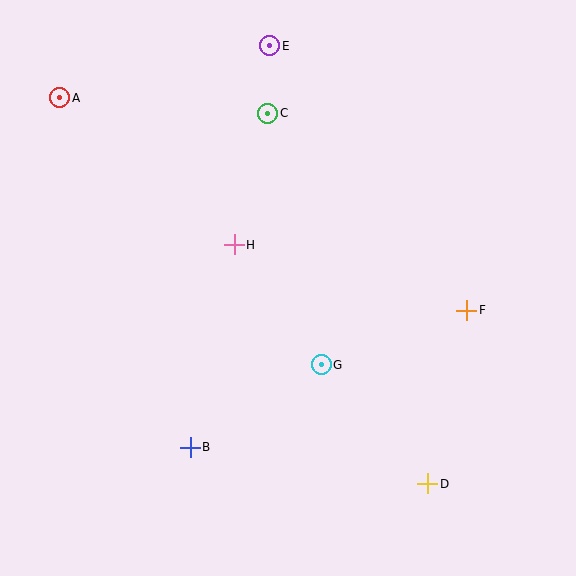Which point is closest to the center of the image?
Point H at (234, 245) is closest to the center.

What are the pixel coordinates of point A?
Point A is at (60, 98).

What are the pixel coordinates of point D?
Point D is at (427, 484).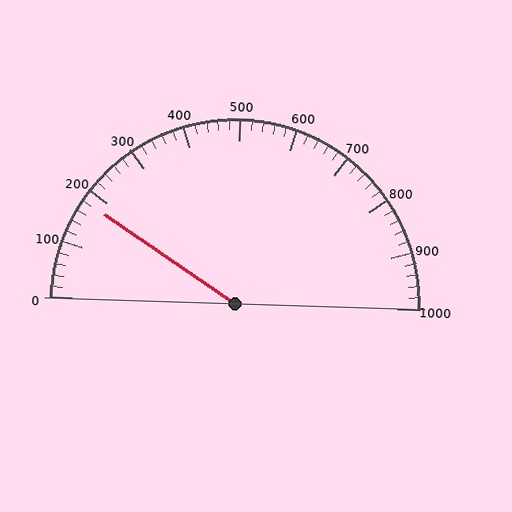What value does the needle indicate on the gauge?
The needle indicates approximately 180.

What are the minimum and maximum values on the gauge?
The gauge ranges from 0 to 1000.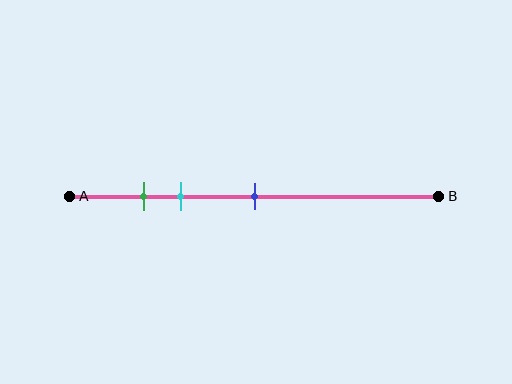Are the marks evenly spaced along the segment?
No, the marks are not evenly spaced.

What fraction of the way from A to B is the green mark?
The green mark is approximately 20% (0.2) of the way from A to B.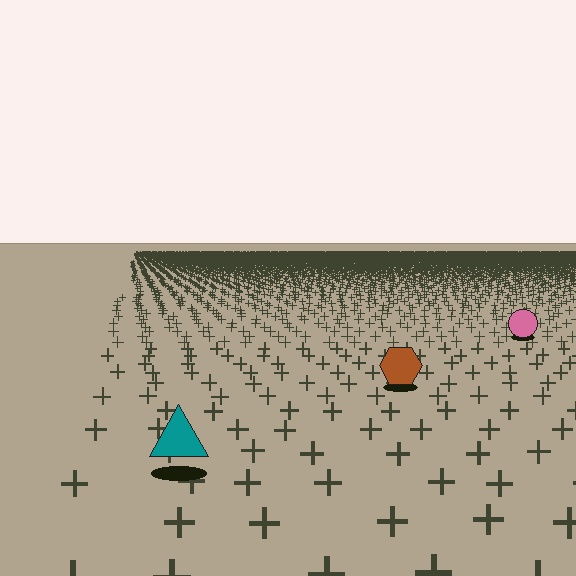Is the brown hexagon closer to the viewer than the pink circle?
Yes. The brown hexagon is closer — you can tell from the texture gradient: the ground texture is coarser near it.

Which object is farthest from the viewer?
The pink circle is farthest from the viewer. It appears smaller and the ground texture around it is denser.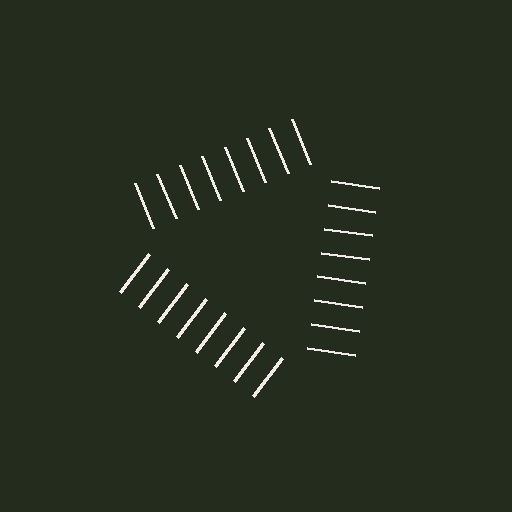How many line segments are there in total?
24 — 8 along each of the 3 edges.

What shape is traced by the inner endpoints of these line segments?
An illusory triangle — the line segments terminate on its edges but no continuous stroke is drawn.